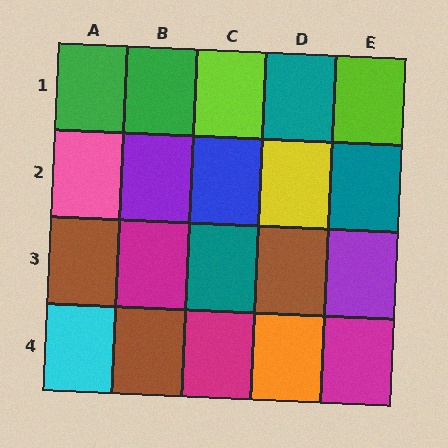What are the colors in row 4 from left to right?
Cyan, brown, magenta, orange, magenta.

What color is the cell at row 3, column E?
Purple.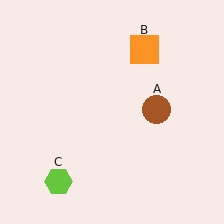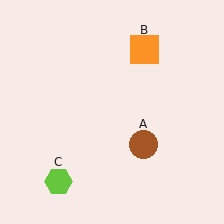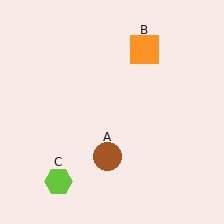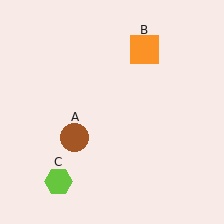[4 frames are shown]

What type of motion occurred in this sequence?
The brown circle (object A) rotated clockwise around the center of the scene.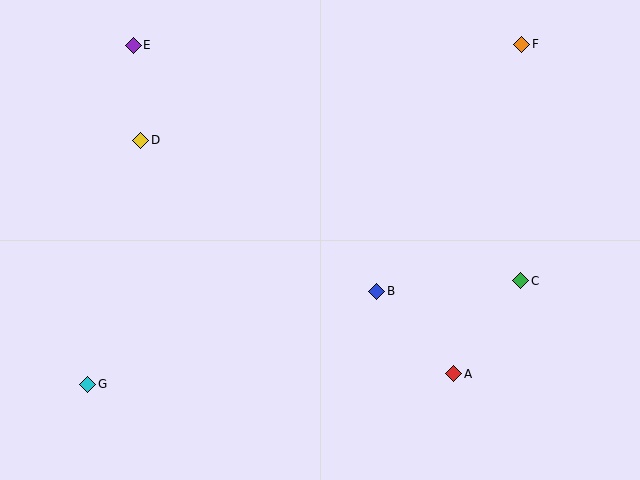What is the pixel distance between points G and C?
The distance between G and C is 445 pixels.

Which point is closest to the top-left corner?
Point E is closest to the top-left corner.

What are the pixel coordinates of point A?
Point A is at (454, 374).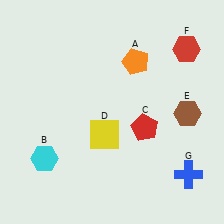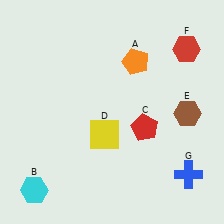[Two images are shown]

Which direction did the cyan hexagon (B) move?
The cyan hexagon (B) moved down.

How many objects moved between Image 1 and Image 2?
1 object moved between the two images.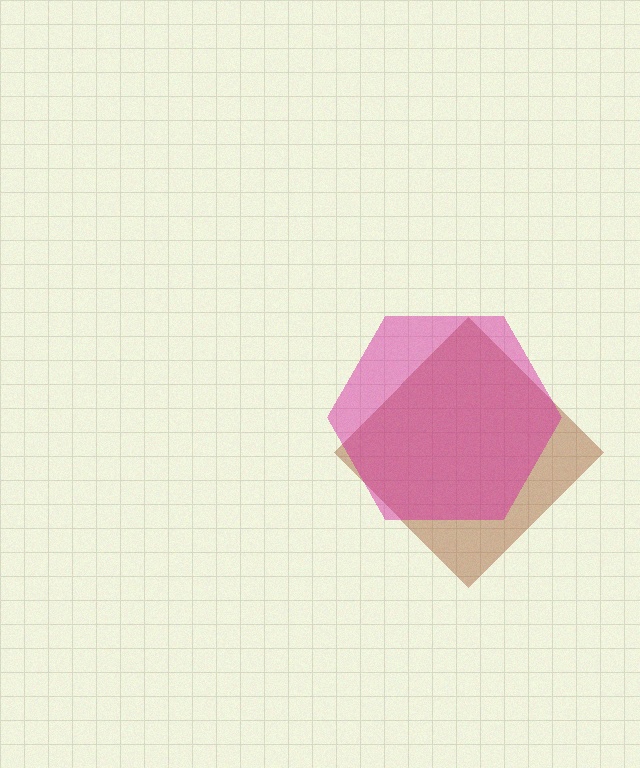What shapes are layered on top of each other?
The layered shapes are: a brown diamond, a magenta hexagon.